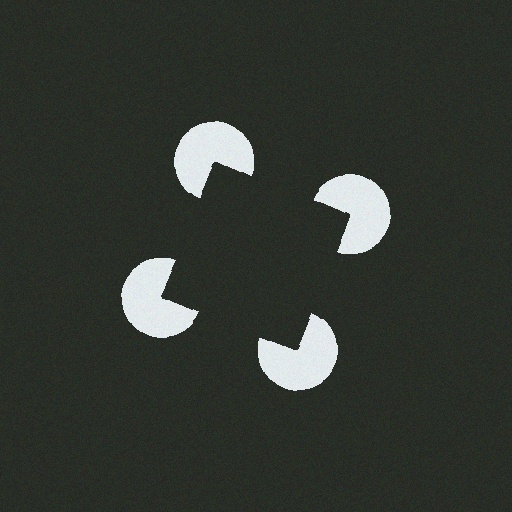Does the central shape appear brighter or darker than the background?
It typically appears slightly darker than the background, even though no actual brightness change is drawn.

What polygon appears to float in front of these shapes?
An illusory square — its edges are inferred from the aligned wedge cuts in the pac-man discs, not physically drawn.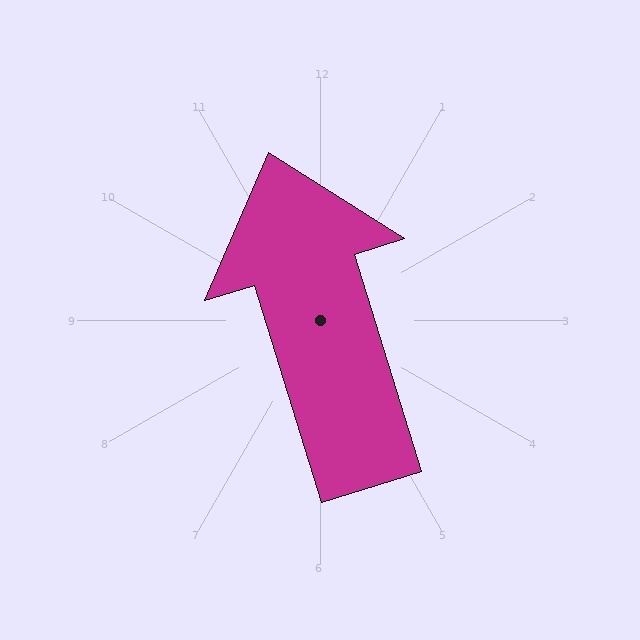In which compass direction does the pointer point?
North.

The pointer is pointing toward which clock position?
Roughly 11 o'clock.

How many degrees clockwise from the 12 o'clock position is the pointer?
Approximately 343 degrees.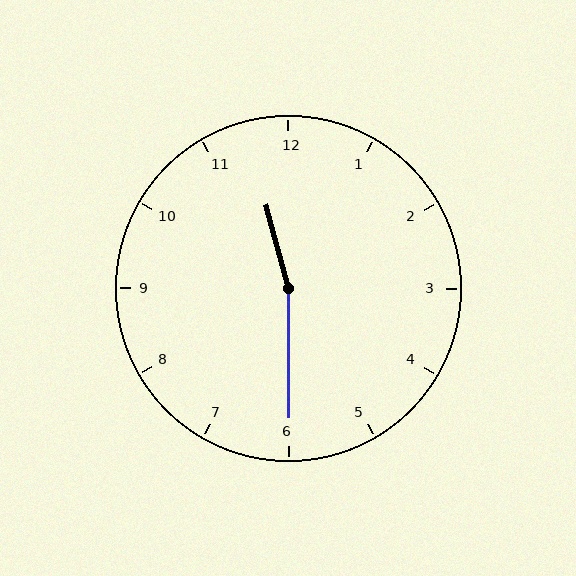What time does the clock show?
11:30.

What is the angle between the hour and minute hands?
Approximately 165 degrees.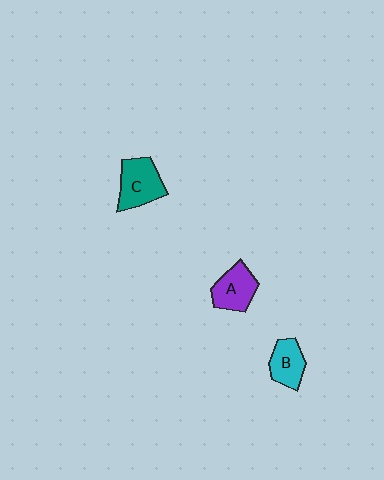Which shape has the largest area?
Shape C (teal).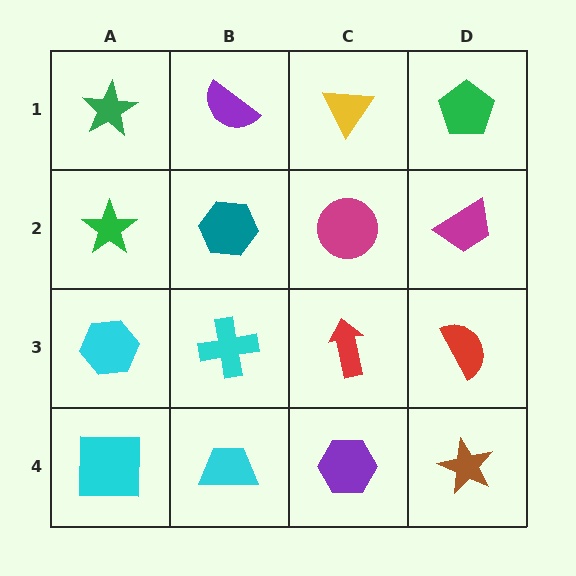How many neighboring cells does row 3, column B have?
4.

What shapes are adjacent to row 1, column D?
A magenta trapezoid (row 2, column D), a yellow triangle (row 1, column C).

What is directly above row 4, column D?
A red semicircle.